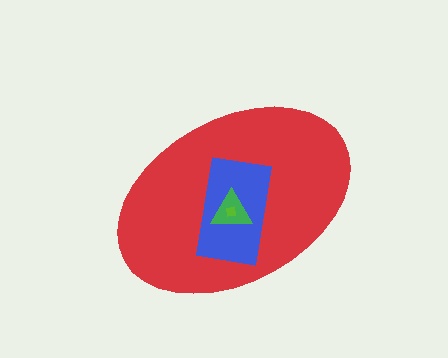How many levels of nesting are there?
4.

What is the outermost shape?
The red ellipse.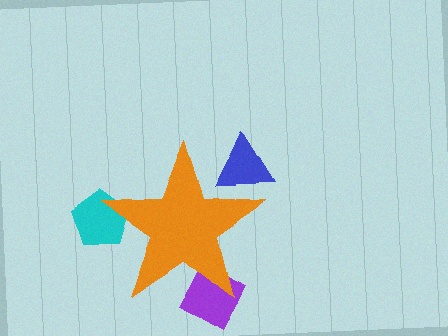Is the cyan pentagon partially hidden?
Yes, the cyan pentagon is partially hidden behind the orange star.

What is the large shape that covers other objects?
An orange star.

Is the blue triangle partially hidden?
Yes, the blue triangle is partially hidden behind the orange star.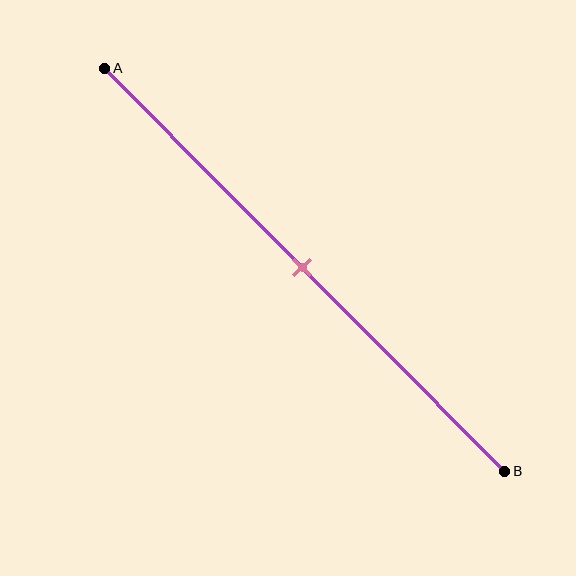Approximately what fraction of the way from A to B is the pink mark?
The pink mark is approximately 50% of the way from A to B.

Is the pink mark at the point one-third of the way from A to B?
No, the mark is at about 50% from A, not at the 33% one-third point.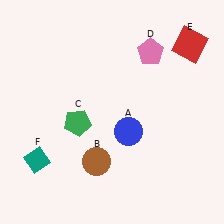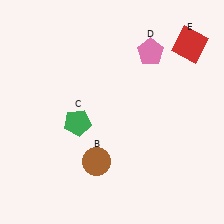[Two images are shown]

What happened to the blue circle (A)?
The blue circle (A) was removed in Image 2. It was in the bottom-right area of Image 1.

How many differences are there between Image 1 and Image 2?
There are 2 differences between the two images.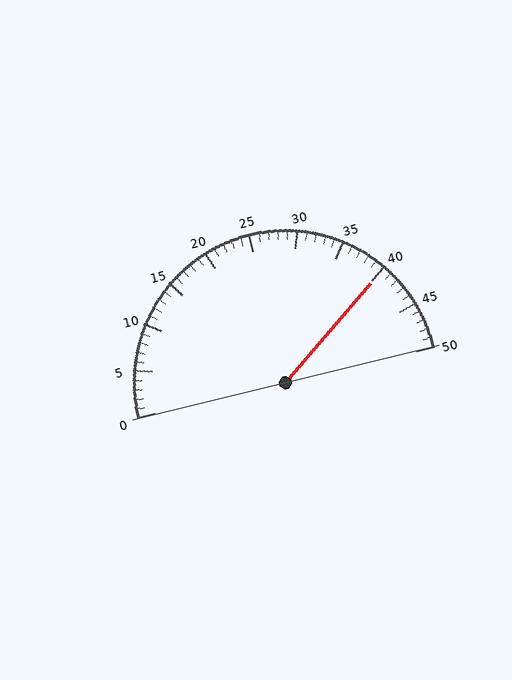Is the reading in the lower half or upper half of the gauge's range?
The reading is in the upper half of the range (0 to 50).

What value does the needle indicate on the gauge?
The needle indicates approximately 40.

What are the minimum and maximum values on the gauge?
The gauge ranges from 0 to 50.